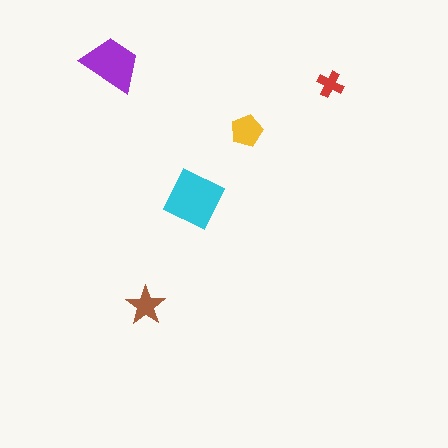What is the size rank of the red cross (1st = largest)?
5th.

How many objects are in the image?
There are 5 objects in the image.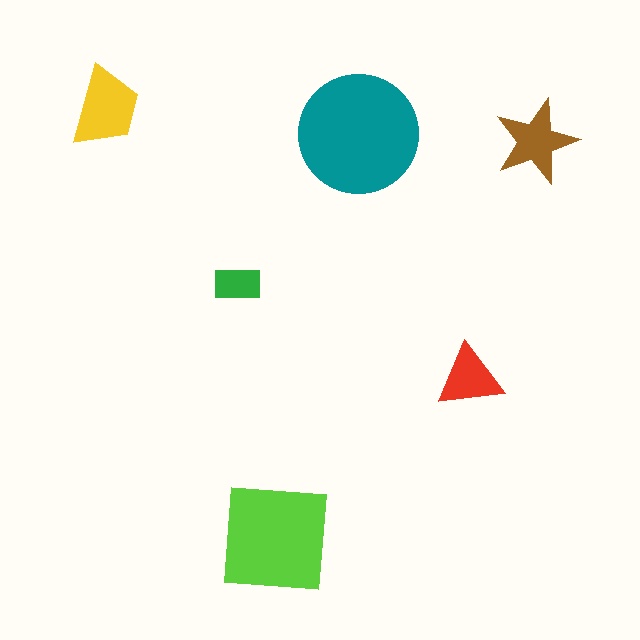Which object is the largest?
The teal circle.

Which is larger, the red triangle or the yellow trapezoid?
The yellow trapezoid.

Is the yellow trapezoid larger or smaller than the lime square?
Smaller.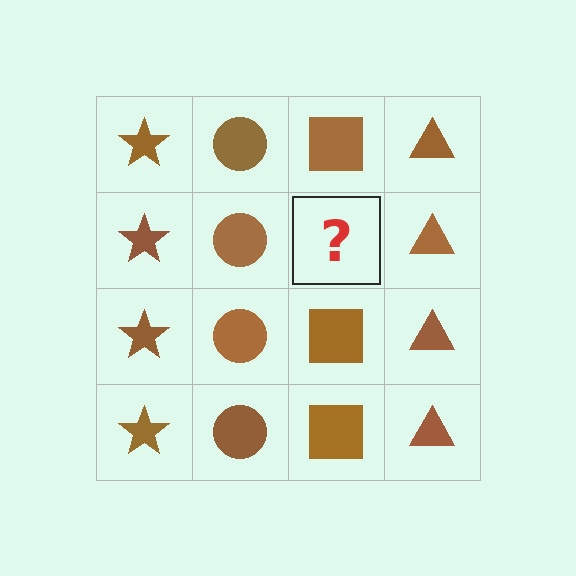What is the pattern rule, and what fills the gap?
The rule is that each column has a consistent shape. The gap should be filled with a brown square.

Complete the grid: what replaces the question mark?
The question mark should be replaced with a brown square.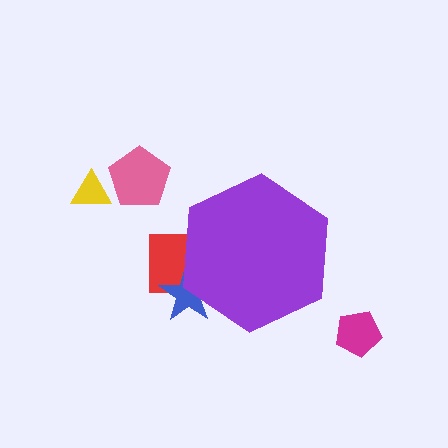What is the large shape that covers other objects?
A purple hexagon.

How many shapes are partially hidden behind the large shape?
2 shapes are partially hidden.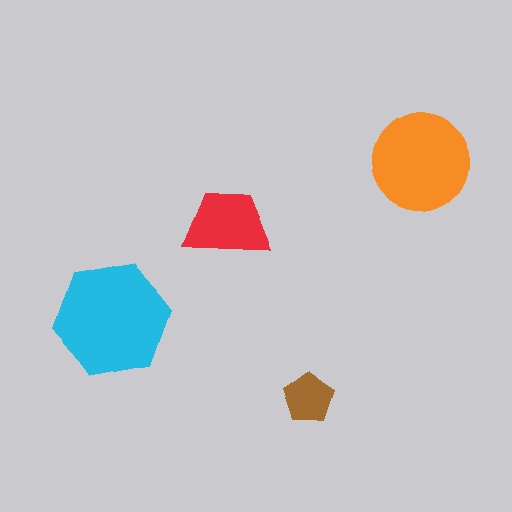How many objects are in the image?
There are 4 objects in the image.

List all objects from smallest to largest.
The brown pentagon, the red trapezoid, the orange circle, the cyan hexagon.